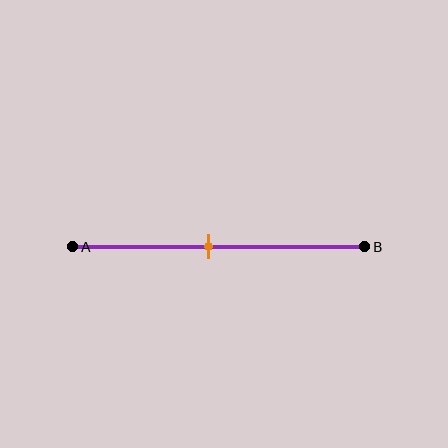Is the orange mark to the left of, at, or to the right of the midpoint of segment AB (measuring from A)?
The orange mark is to the left of the midpoint of segment AB.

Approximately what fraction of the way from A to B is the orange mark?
The orange mark is approximately 45% of the way from A to B.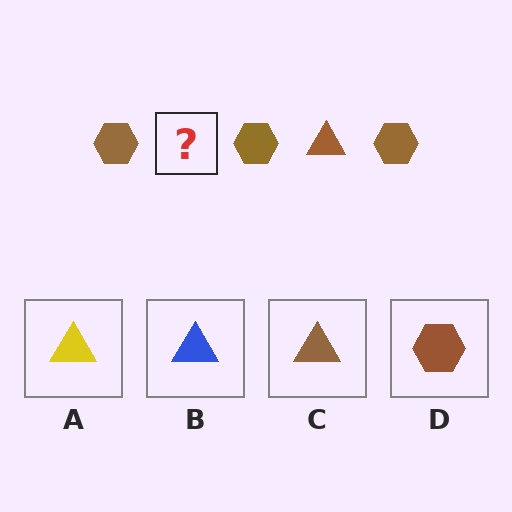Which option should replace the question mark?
Option C.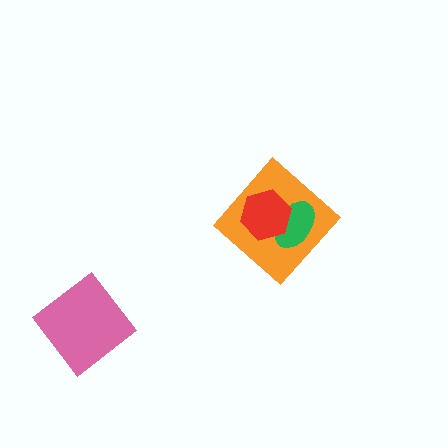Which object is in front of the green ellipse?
The red hexagon is in front of the green ellipse.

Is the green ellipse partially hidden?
Yes, it is partially covered by another shape.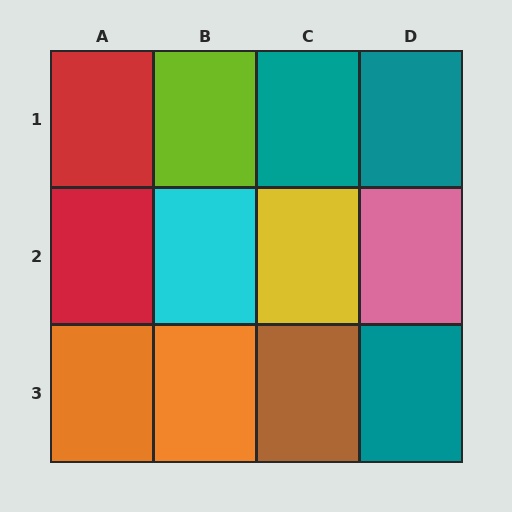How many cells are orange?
2 cells are orange.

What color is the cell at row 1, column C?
Teal.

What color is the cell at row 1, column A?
Red.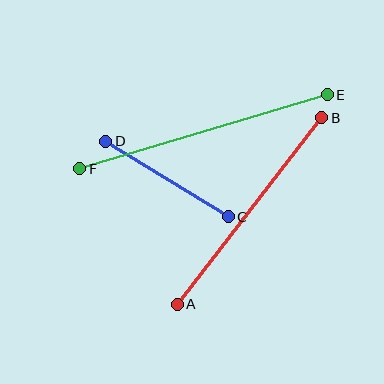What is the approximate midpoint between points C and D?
The midpoint is at approximately (167, 179) pixels.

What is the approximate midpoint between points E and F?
The midpoint is at approximately (203, 132) pixels.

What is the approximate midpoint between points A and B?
The midpoint is at approximately (250, 211) pixels.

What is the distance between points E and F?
The distance is approximately 258 pixels.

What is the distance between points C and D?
The distance is approximately 144 pixels.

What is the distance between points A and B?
The distance is approximately 236 pixels.